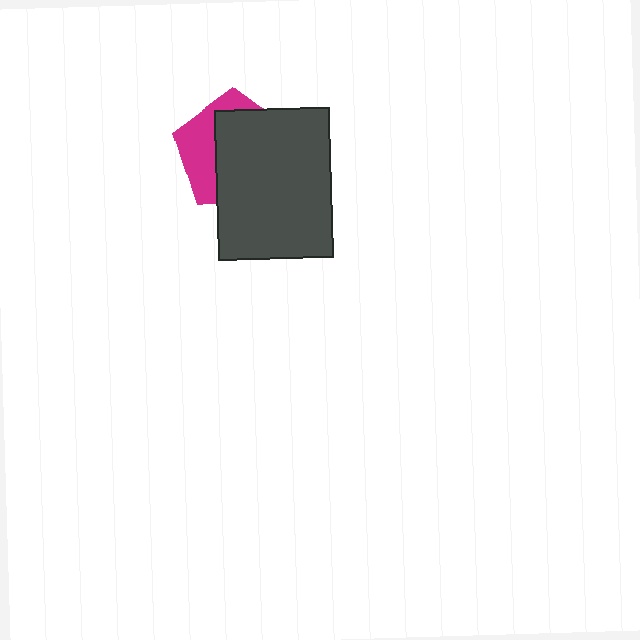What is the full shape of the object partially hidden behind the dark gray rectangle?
The partially hidden object is a magenta pentagon.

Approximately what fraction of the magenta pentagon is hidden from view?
Roughly 65% of the magenta pentagon is hidden behind the dark gray rectangle.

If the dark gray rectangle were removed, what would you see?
You would see the complete magenta pentagon.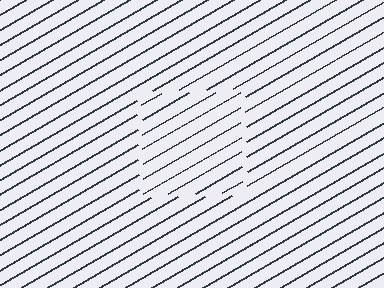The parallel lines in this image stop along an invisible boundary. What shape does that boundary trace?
An illusory square. The interior of the shape contains the same grating, shifted by half a period — the contour is defined by the phase discontinuity where line-ends from the inner and outer gratings abut.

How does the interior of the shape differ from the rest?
The interior of the shape contains the same grating, shifted by half a period — the contour is defined by the phase discontinuity where line-ends from the inner and outer gratings abut.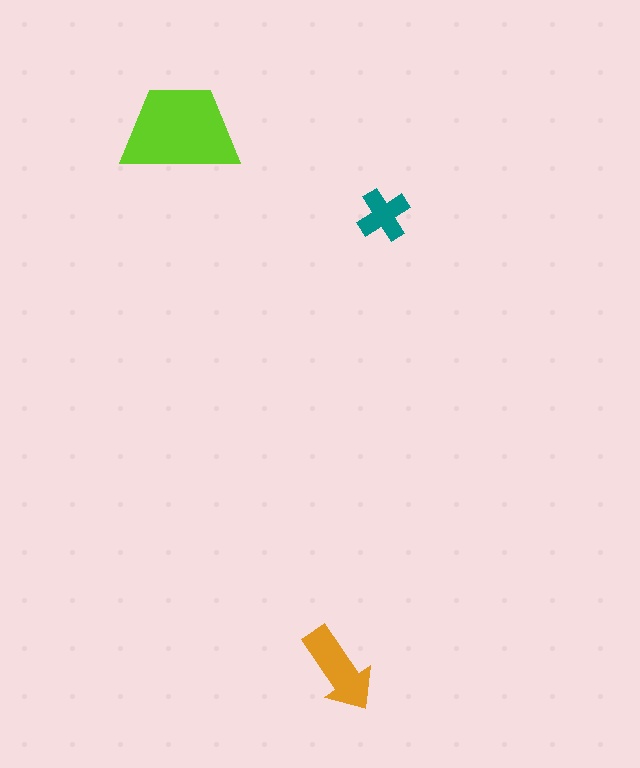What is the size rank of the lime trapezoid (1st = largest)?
1st.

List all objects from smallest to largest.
The teal cross, the orange arrow, the lime trapezoid.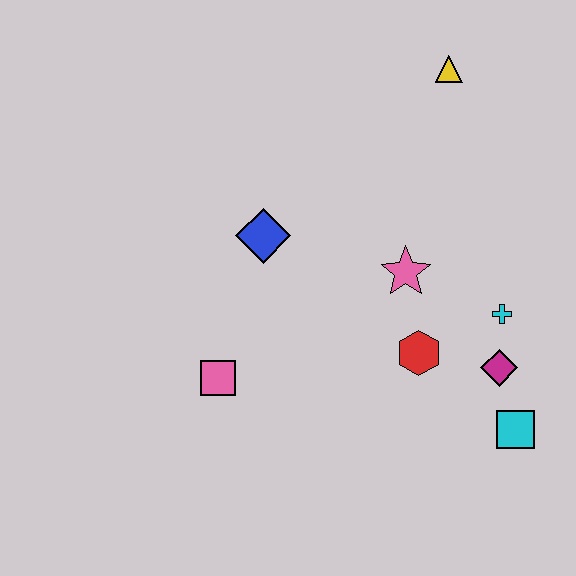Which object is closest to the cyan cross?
The magenta diamond is closest to the cyan cross.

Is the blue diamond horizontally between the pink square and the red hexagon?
Yes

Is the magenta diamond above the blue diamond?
No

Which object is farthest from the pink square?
The yellow triangle is farthest from the pink square.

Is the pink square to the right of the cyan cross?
No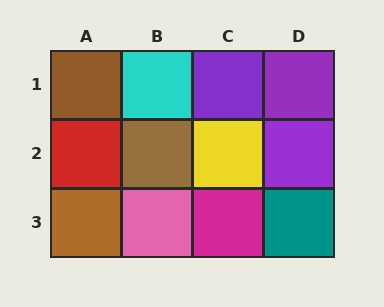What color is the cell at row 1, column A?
Brown.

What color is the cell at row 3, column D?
Teal.